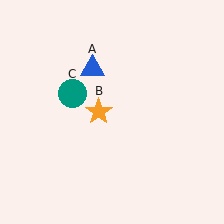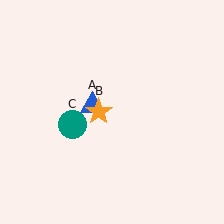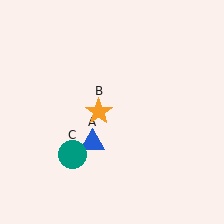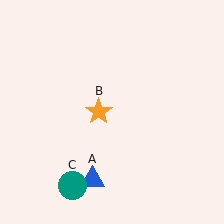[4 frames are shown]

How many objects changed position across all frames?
2 objects changed position: blue triangle (object A), teal circle (object C).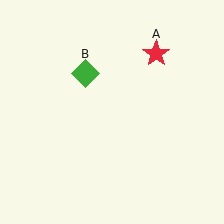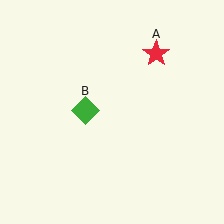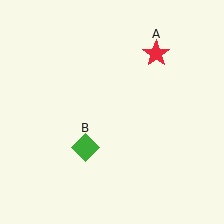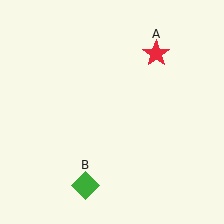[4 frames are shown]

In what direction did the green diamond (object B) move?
The green diamond (object B) moved down.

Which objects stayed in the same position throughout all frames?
Red star (object A) remained stationary.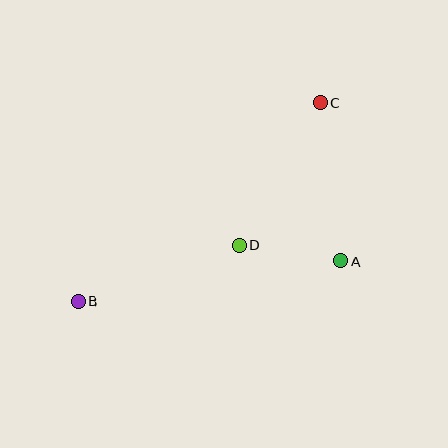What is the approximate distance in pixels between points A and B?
The distance between A and B is approximately 266 pixels.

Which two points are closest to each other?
Points A and D are closest to each other.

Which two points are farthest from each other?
Points B and C are farthest from each other.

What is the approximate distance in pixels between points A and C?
The distance between A and C is approximately 159 pixels.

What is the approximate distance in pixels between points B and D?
The distance between B and D is approximately 171 pixels.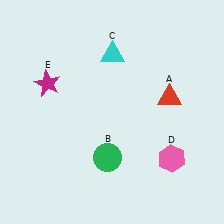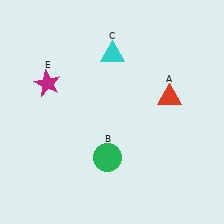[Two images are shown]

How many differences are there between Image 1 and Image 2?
There is 1 difference between the two images.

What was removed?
The pink hexagon (D) was removed in Image 2.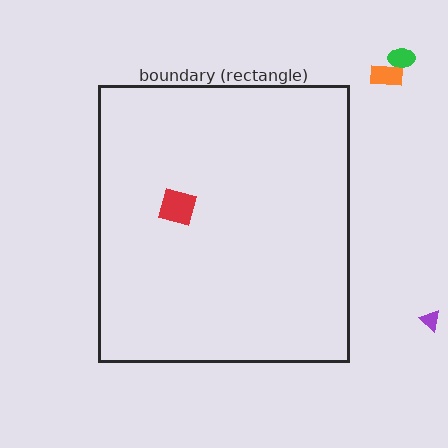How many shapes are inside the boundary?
1 inside, 3 outside.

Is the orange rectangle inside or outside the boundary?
Outside.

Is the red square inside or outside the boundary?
Inside.